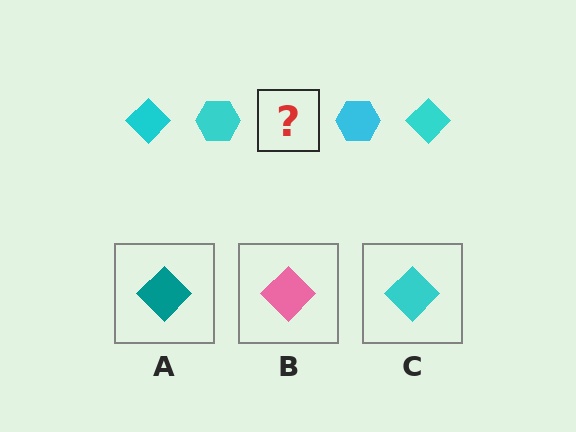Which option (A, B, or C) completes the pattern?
C.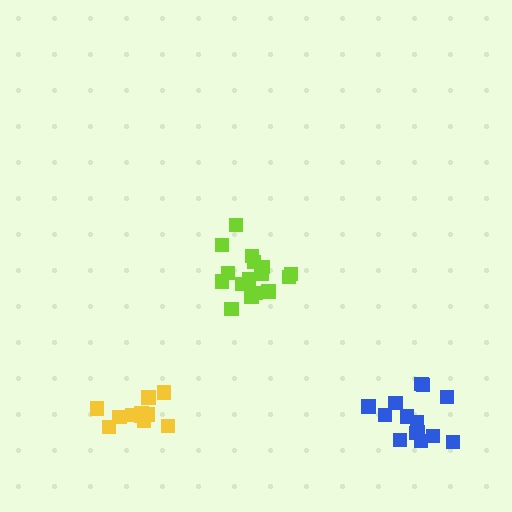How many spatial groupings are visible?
There are 3 spatial groupings.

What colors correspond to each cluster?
The clusters are colored: lime, blue, yellow.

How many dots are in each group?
Group 1: 16 dots, Group 2: 14 dots, Group 3: 12 dots (42 total).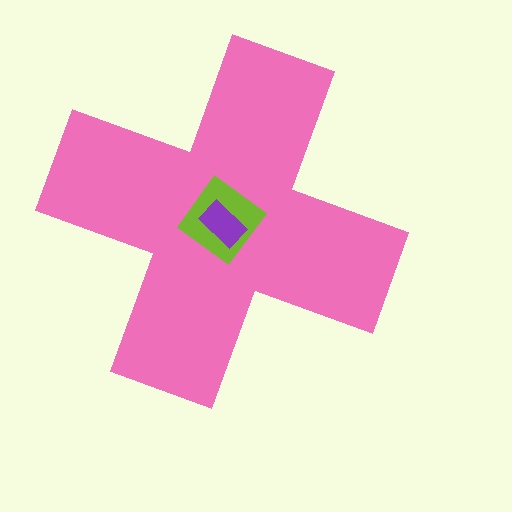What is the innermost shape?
The purple rectangle.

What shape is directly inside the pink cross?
The lime diamond.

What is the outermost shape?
The pink cross.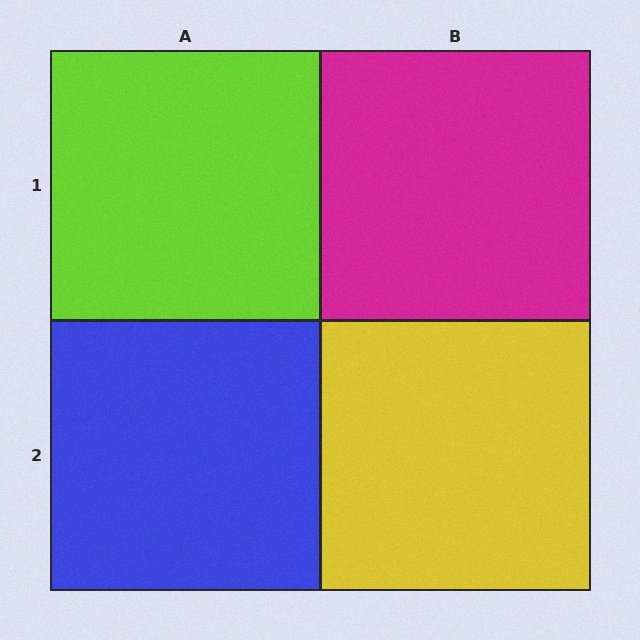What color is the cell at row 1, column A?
Lime.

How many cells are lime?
1 cell is lime.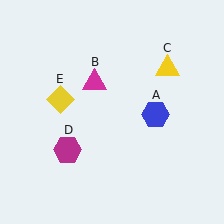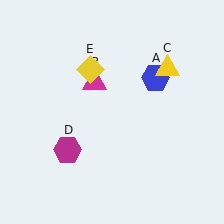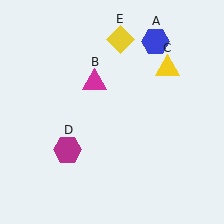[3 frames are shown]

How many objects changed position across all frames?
2 objects changed position: blue hexagon (object A), yellow diamond (object E).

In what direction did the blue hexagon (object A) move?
The blue hexagon (object A) moved up.